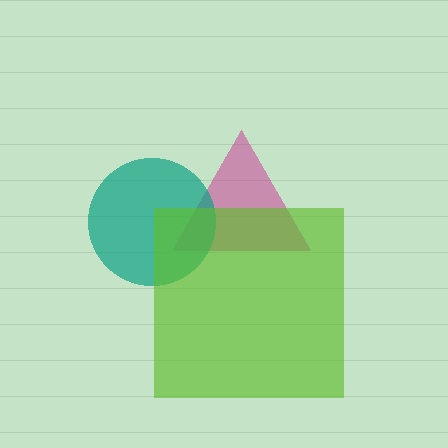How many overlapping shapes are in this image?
There are 3 overlapping shapes in the image.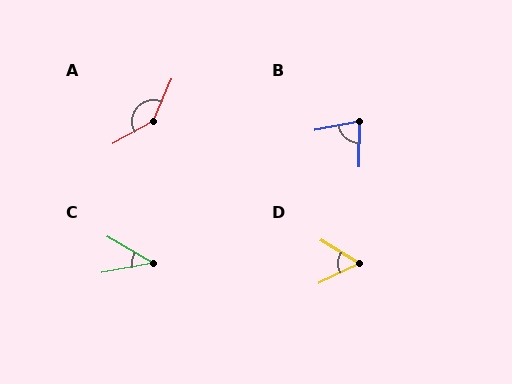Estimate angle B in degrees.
Approximately 78 degrees.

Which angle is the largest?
A, at approximately 144 degrees.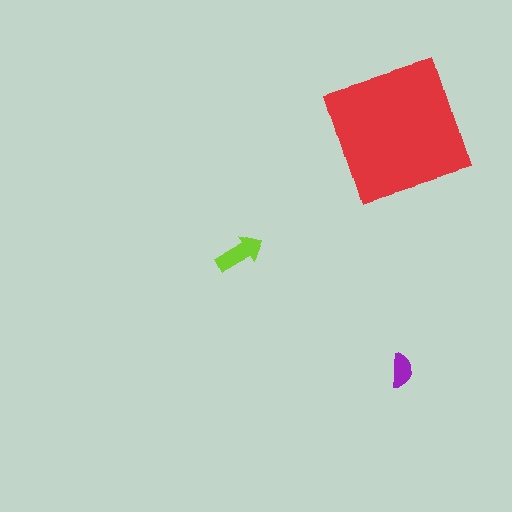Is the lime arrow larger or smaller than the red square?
Smaller.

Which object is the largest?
The red square.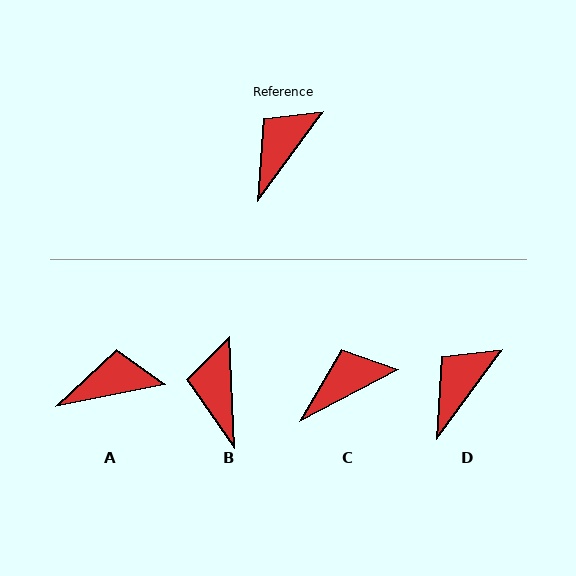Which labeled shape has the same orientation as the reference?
D.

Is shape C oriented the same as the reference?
No, it is off by about 26 degrees.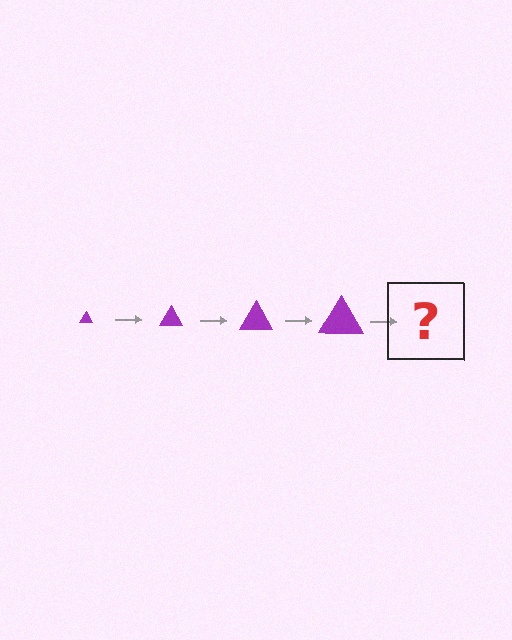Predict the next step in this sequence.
The next step is a purple triangle, larger than the previous one.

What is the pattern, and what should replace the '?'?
The pattern is that the triangle gets progressively larger each step. The '?' should be a purple triangle, larger than the previous one.